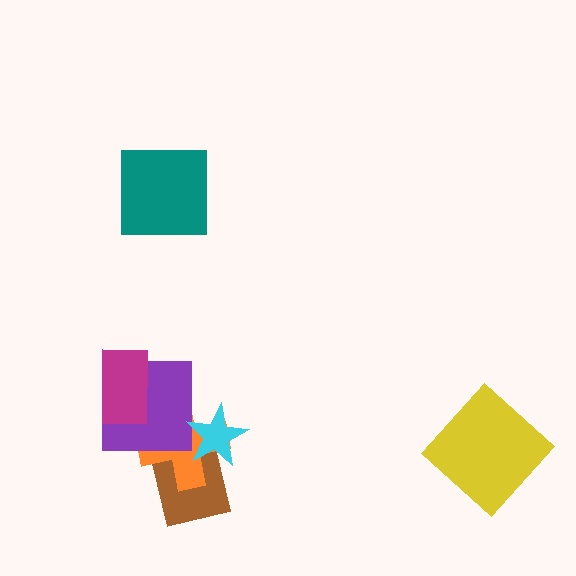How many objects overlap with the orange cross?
3 objects overlap with the orange cross.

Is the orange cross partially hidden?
Yes, it is partially covered by another shape.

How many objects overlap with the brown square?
2 objects overlap with the brown square.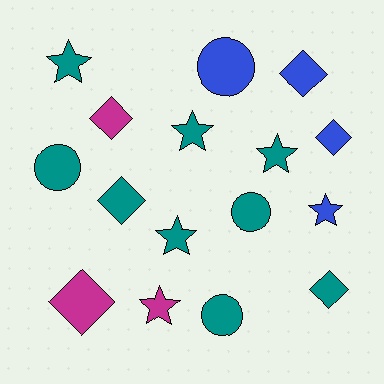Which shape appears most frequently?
Star, with 6 objects.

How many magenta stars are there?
There is 1 magenta star.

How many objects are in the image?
There are 16 objects.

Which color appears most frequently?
Teal, with 9 objects.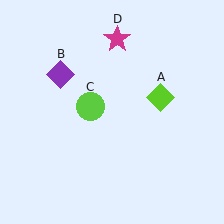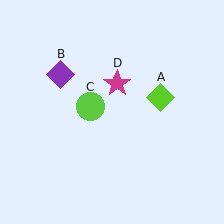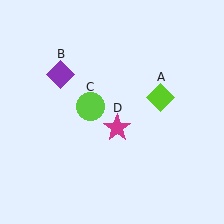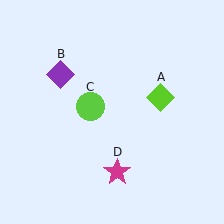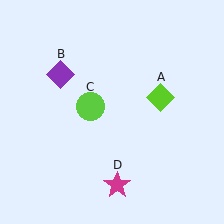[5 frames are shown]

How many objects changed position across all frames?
1 object changed position: magenta star (object D).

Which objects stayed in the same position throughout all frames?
Lime diamond (object A) and purple diamond (object B) and lime circle (object C) remained stationary.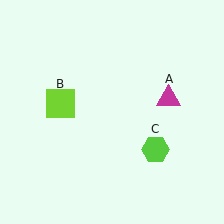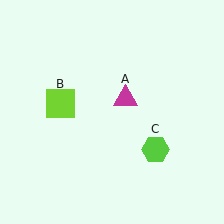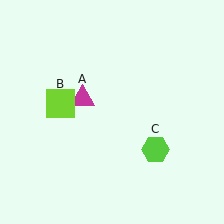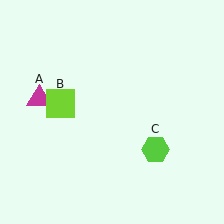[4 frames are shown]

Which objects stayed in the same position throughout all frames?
Lime square (object B) and lime hexagon (object C) remained stationary.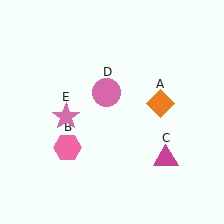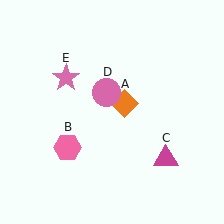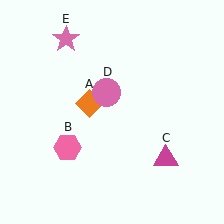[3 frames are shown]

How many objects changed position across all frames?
2 objects changed position: orange diamond (object A), pink star (object E).